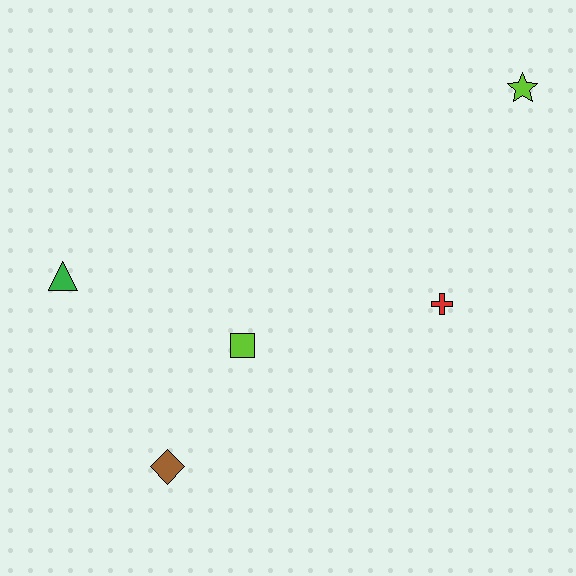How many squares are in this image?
There is 1 square.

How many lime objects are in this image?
There are 2 lime objects.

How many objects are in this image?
There are 5 objects.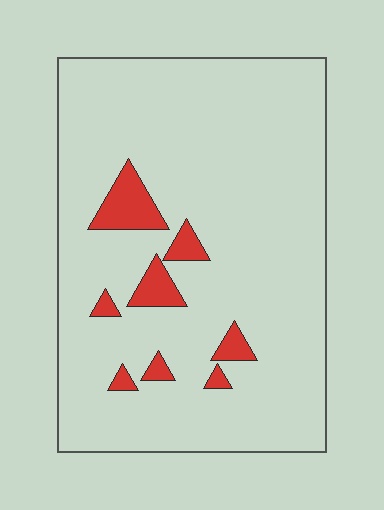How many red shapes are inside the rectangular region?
8.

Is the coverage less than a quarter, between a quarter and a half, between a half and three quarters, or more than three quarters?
Less than a quarter.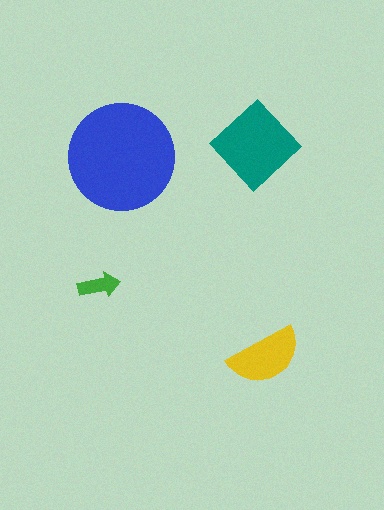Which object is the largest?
The blue circle.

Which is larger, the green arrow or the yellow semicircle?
The yellow semicircle.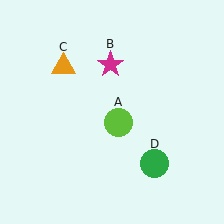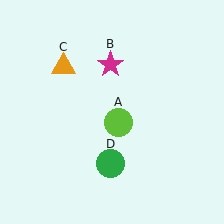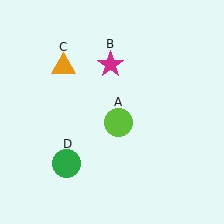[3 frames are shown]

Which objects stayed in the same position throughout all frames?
Lime circle (object A) and magenta star (object B) and orange triangle (object C) remained stationary.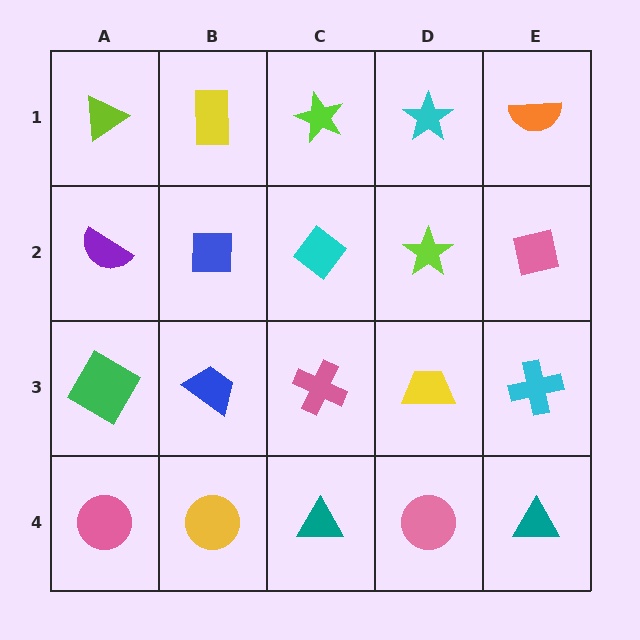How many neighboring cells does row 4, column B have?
3.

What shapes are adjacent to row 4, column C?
A pink cross (row 3, column C), a yellow circle (row 4, column B), a pink circle (row 4, column D).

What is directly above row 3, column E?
A pink square.